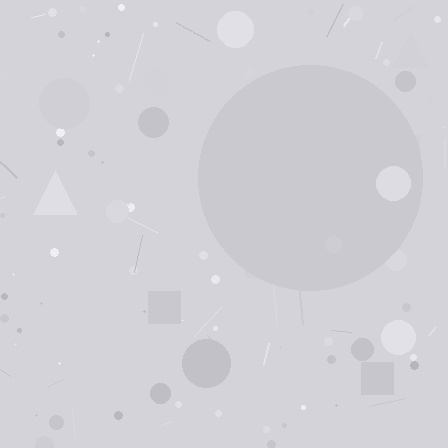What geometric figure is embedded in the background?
A circle is embedded in the background.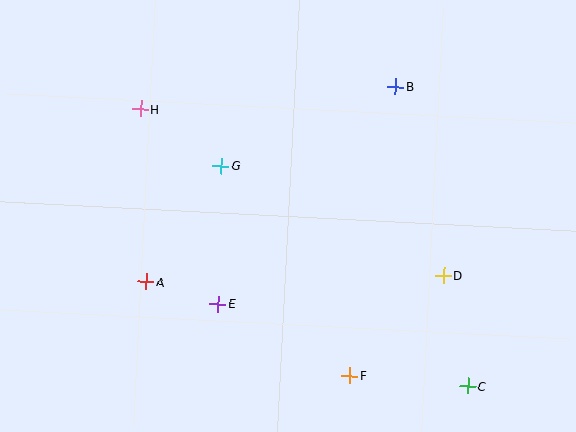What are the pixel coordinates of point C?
Point C is at (468, 386).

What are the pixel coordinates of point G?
Point G is at (221, 166).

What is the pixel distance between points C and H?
The distance between C and H is 429 pixels.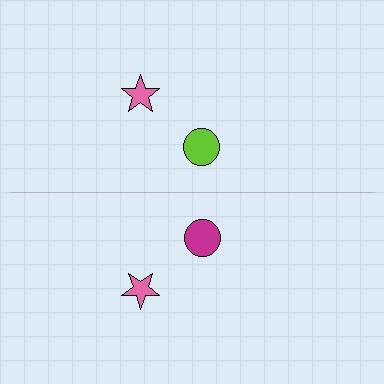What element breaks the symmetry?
The magenta circle on the bottom side breaks the symmetry — its mirror counterpart is lime.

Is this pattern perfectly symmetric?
No, the pattern is not perfectly symmetric. The magenta circle on the bottom side breaks the symmetry — its mirror counterpart is lime.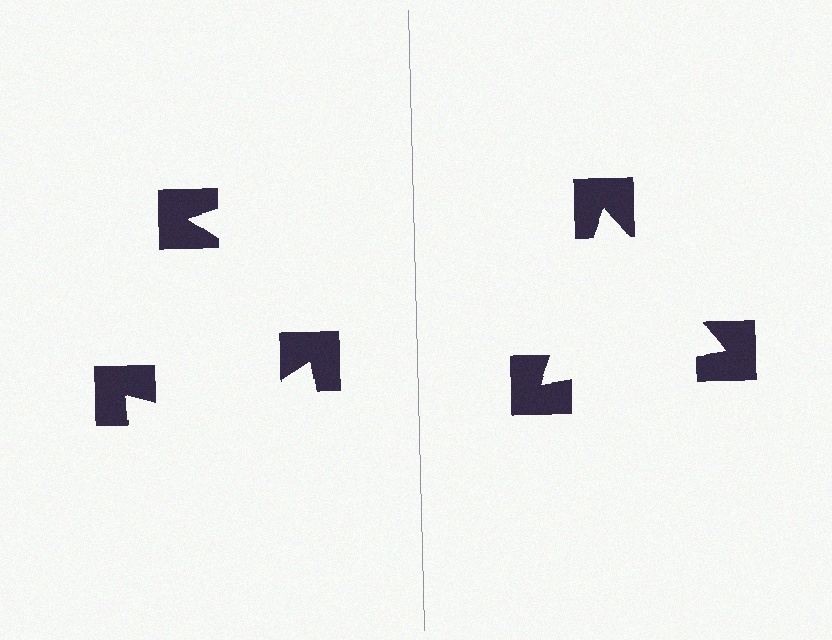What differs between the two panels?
The notched squares are positioned identically on both sides; only the wedge orientations differ. On the right they align to a triangle; on the left they are misaligned.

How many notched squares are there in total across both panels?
6 — 3 on each side.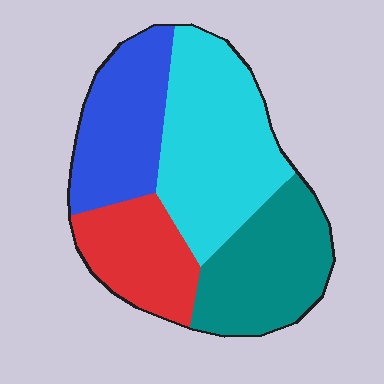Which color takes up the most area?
Cyan, at roughly 35%.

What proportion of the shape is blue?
Blue covers about 25% of the shape.